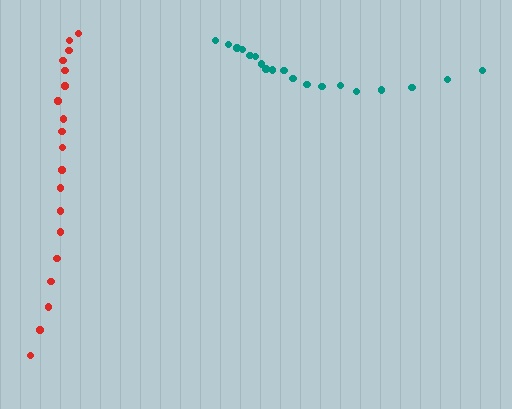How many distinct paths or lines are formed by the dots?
There are 2 distinct paths.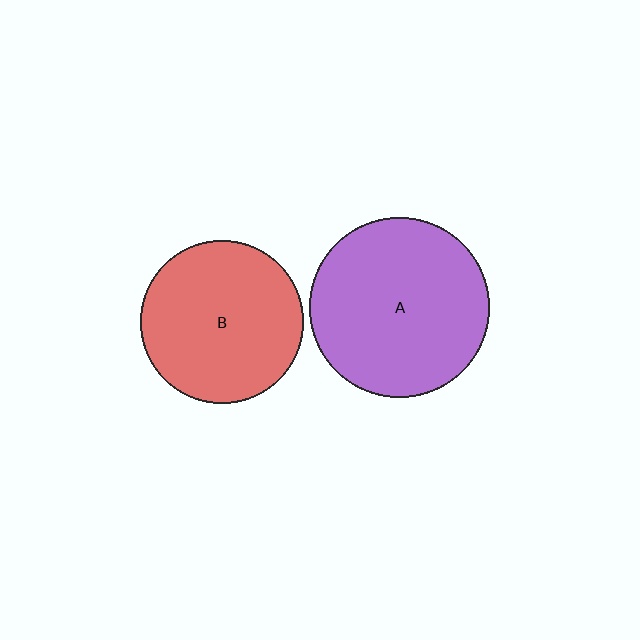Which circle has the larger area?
Circle A (purple).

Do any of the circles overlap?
No, none of the circles overlap.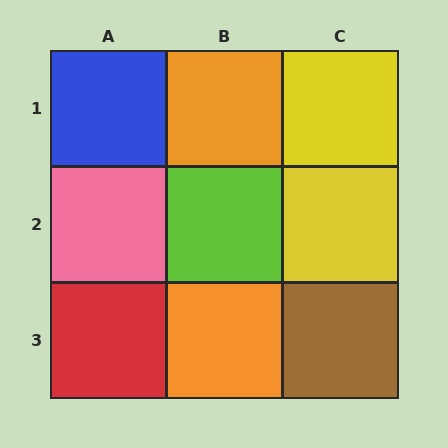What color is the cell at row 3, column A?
Red.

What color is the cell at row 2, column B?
Lime.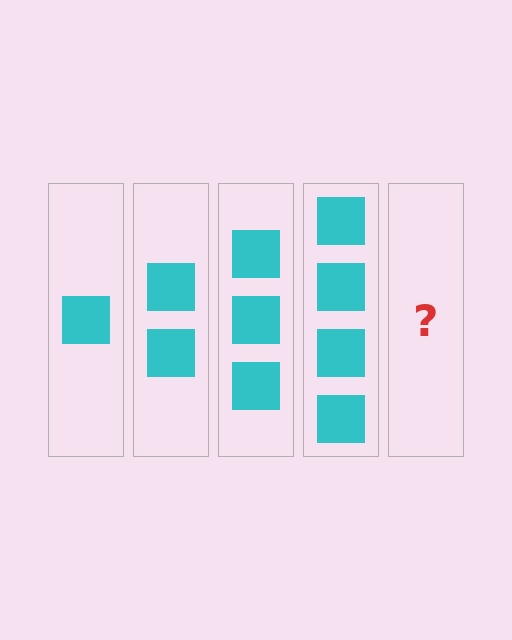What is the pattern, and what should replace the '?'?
The pattern is that each step adds one more square. The '?' should be 5 squares.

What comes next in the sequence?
The next element should be 5 squares.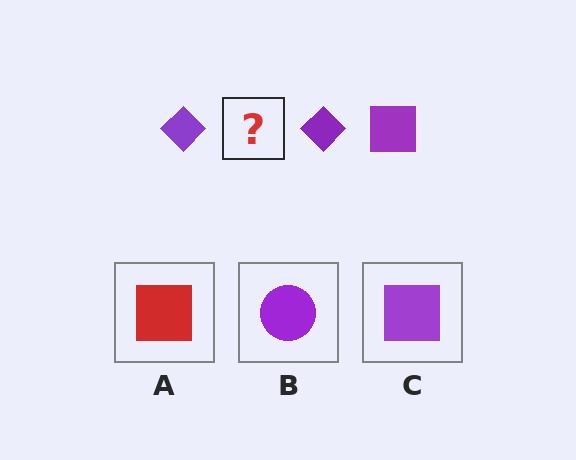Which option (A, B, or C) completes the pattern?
C.